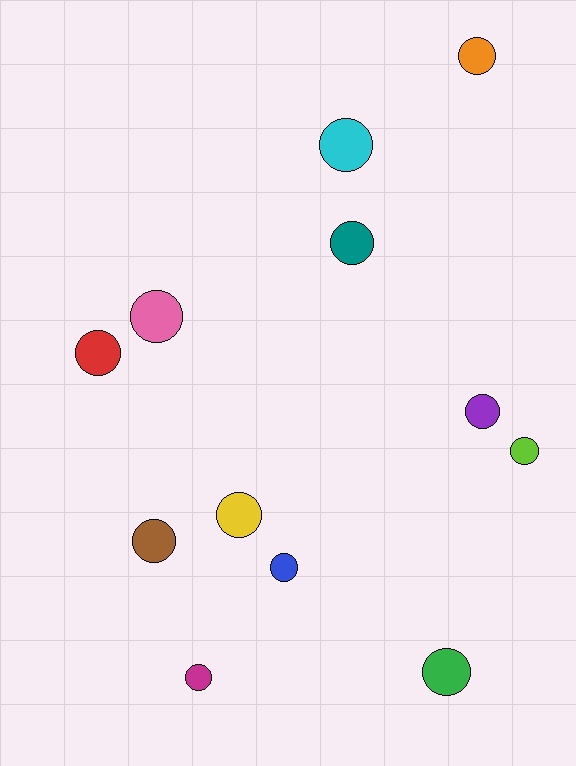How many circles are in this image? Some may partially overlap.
There are 12 circles.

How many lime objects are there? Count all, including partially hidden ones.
There is 1 lime object.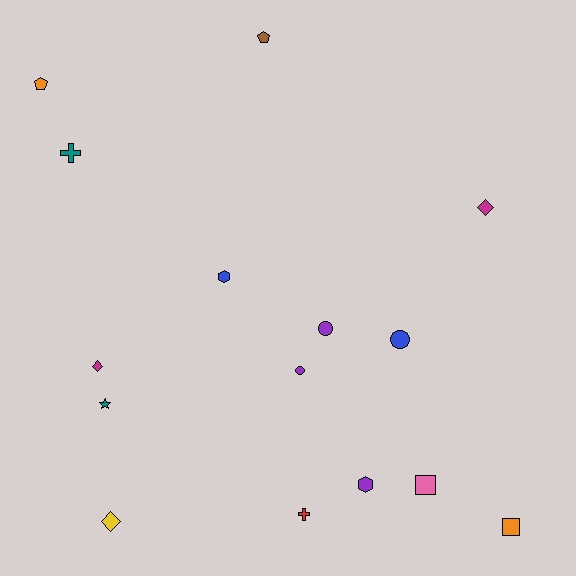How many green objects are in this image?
There are no green objects.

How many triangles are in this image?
There are no triangles.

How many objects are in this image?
There are 15 objects.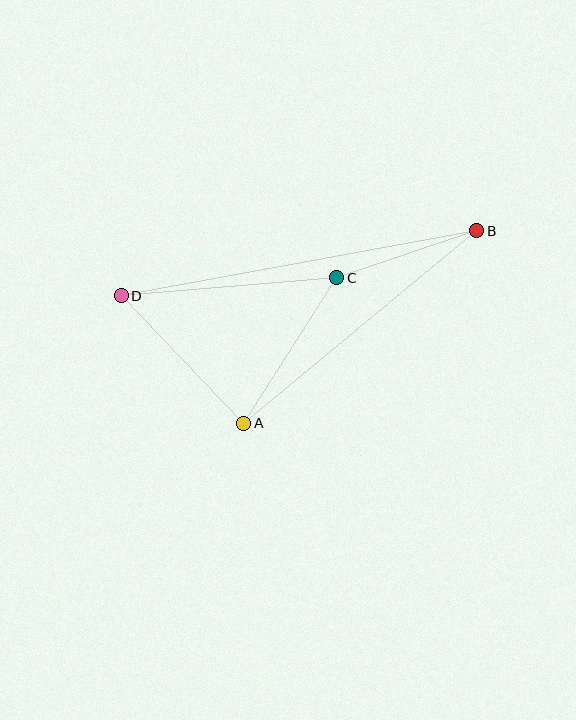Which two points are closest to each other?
Points B and C are closest to each other.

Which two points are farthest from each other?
Points B and D are farthest from each other.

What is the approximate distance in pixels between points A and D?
The distance between A and D is approximately 177 pixels.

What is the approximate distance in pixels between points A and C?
The distance between A and C is approximately 173 pixels.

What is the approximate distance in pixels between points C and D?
The distance between C and D is approximately 216 pixels.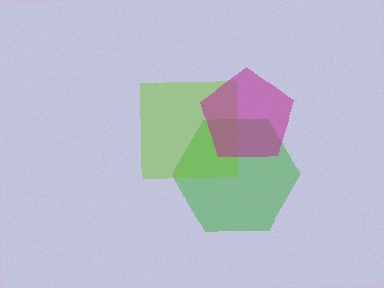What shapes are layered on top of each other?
The layered shapes are: a green hexagon, a lime square, a magenta pentagon.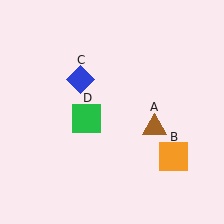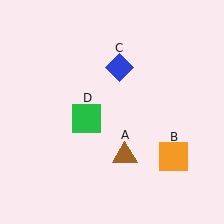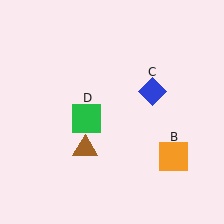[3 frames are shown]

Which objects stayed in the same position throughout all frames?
Orange square (object B) and green square (object D) remained stationary.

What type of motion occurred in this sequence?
The brown triangle (object A), blue diamond (object C) rotated clockwise around the center of the scene.